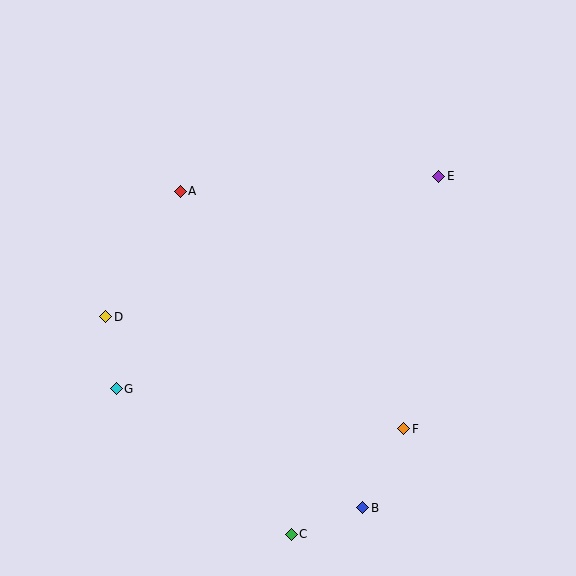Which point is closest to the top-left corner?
Point A is closest to the top-left corner.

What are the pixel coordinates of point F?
Point F is at (404, 429).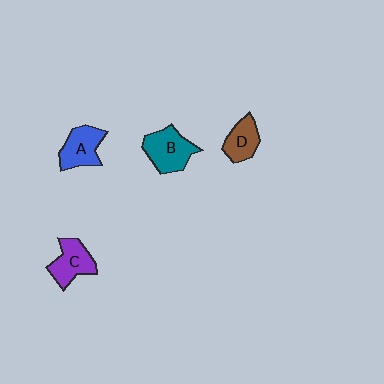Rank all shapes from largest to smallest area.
From largest to smallest: B (teal), C (purple), A (blue), D (brown).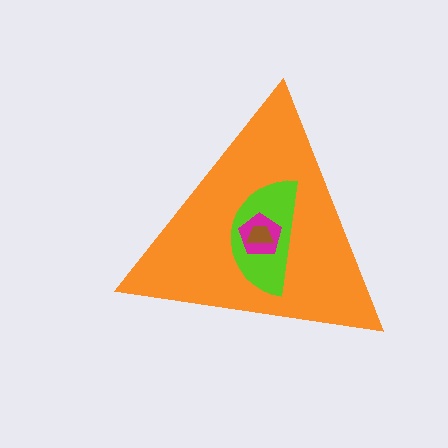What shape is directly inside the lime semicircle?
The magenta pentagon.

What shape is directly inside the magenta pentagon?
The brown trapezoid.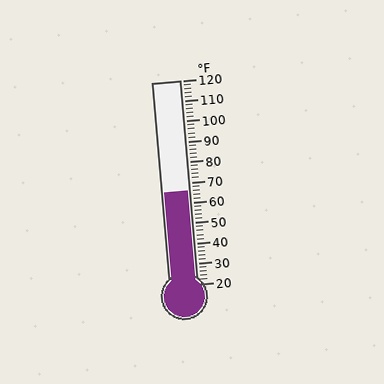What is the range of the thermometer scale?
The thermometer scale ranges from 20°F to 120°F.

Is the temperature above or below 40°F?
The temperature is above 40°F.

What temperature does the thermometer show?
The thermometer shows approximately 66°F.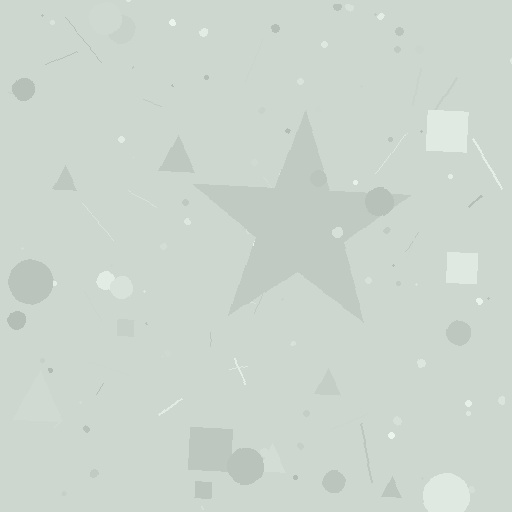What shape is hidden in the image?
A star is hidden in the image.